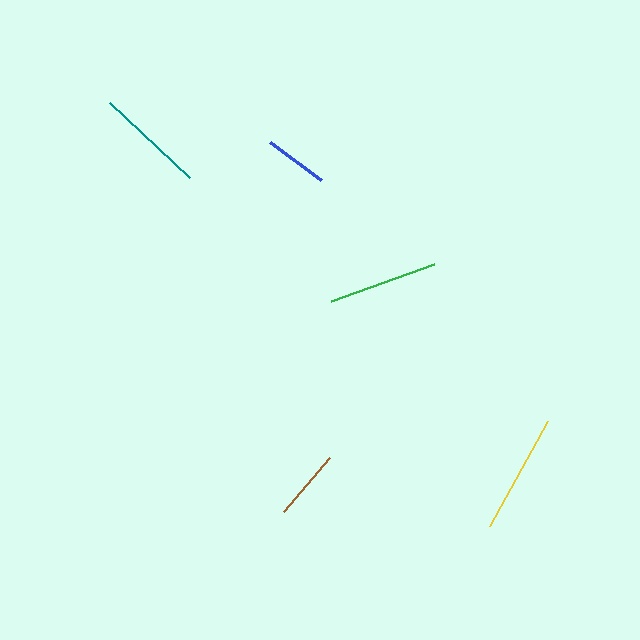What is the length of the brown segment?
The brown segment is approximately 70 pixels long.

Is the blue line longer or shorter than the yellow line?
The yellow line is longer than the blue line.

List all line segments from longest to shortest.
From longest to shortest: yellow, green, teal, brown, blue.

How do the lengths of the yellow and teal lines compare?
The yellow and teal lines are approximately the same length.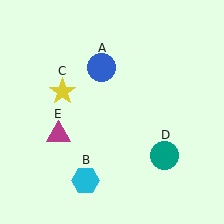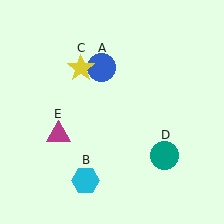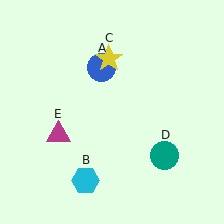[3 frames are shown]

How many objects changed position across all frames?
1 object changed position: yellow star (object C).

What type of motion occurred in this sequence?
The yellow star (object C) rotated clockwise around the center of the scene.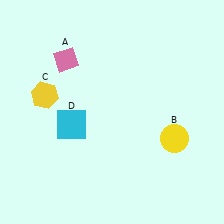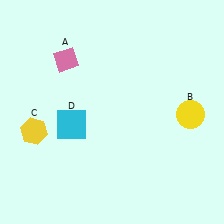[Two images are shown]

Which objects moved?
The objects that moved are: the yellow circle (B), the yellow hexagon (C).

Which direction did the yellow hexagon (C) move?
The yellow hexagon (C) moved down.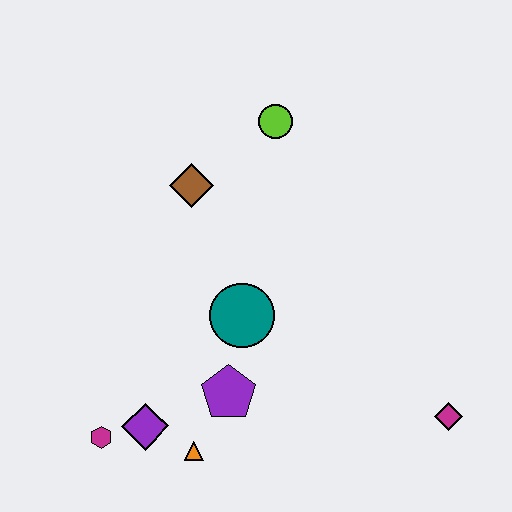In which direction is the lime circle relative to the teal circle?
The lime circle is above the teal circle.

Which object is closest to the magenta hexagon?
The purple diamond is closest to the magenta hexagon.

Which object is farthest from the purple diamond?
The lime circle is farthest from the purple diamond.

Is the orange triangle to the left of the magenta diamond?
Yes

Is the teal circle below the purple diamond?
No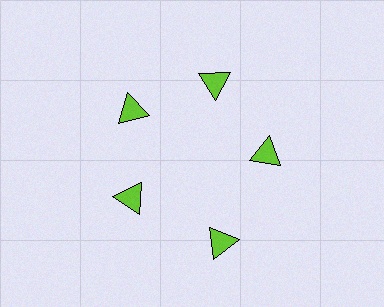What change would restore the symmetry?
The symmetry would be restored by moving it inward, back onto the ring so that all 5 triangles sit at equal angles and equal distance from the center.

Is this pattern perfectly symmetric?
No. The 5 lime triangles are arranged in a ring, but one element near the 5 o'clock position is pushed outward from the center, breaking the 5-fold rotational symmetry.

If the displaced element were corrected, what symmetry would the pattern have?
It would have 5-fold rotational symmetry — the pattern would map onto itself every 72 degrees.